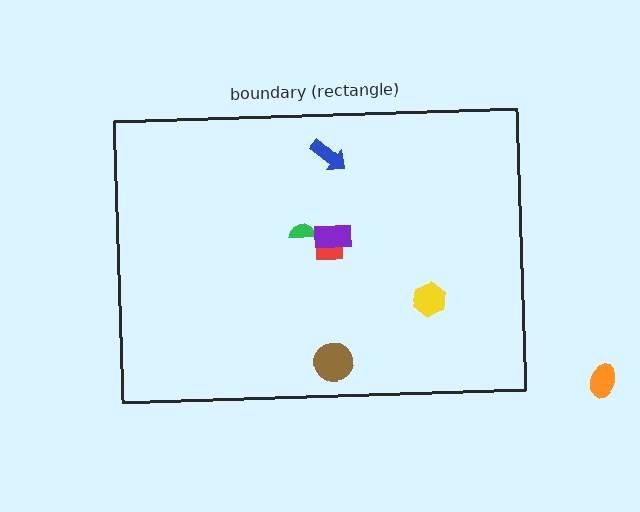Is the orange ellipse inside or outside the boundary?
Outside.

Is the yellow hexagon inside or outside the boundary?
Inside.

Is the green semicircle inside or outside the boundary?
Inside.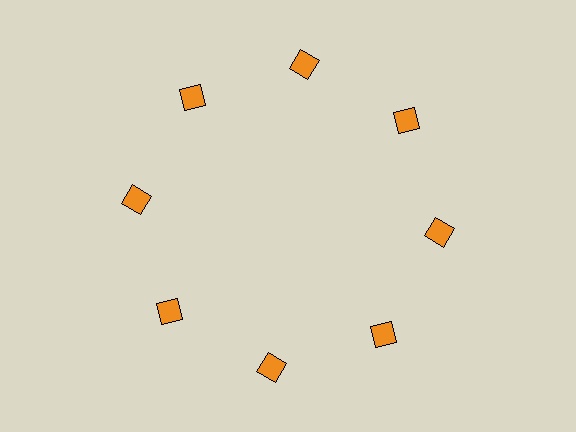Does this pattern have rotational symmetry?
Yes, this pattern has 8-fold rotational symmetry. It looks the same after rotating 45 degrees around the center.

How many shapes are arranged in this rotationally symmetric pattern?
There are 8 shapes, arranged in 8 groups of 1.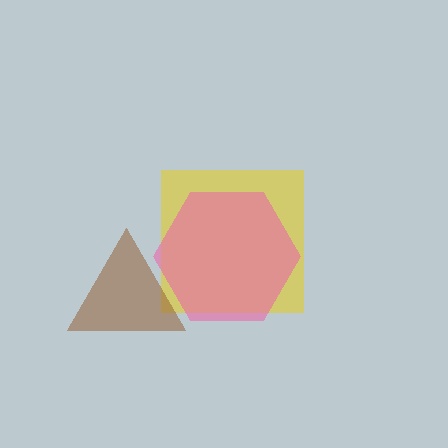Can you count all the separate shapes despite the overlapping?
Yes, there are 3 separate shapes.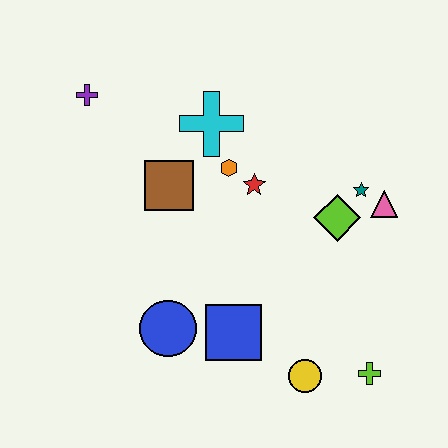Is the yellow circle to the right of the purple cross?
Yes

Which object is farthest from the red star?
The lime cross is farthest from the red star.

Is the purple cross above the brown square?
Yes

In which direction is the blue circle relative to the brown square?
The blue circle is below the brown square.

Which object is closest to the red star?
The orange hexagon is closest to the red star.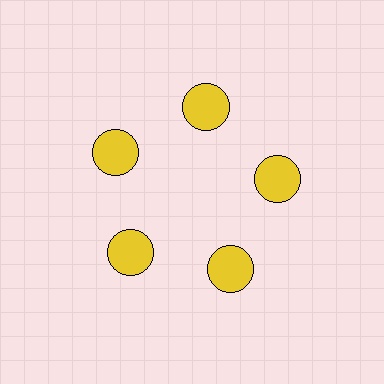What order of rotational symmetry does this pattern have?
This pattern has 5-fold rotational symmetry.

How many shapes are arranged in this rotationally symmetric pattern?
There are 5 shapes, arranged in 5 groups of 1.